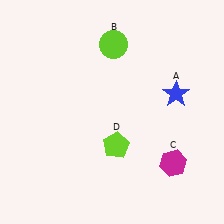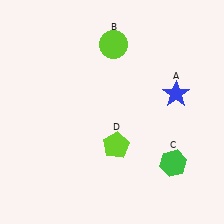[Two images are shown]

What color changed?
The hexagon (C) changed from magenta in Image 1 to green in Image 2.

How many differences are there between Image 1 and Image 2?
There is 1 difference between the two images.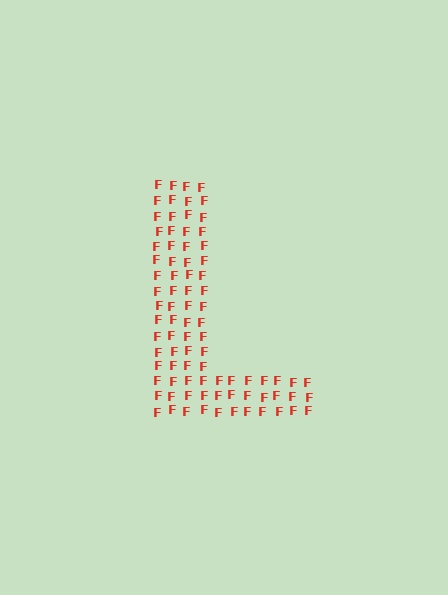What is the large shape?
The large shape is the letter L.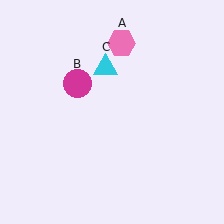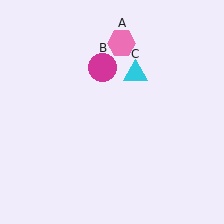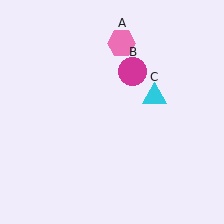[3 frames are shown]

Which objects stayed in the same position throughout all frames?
Pink hexagon (object A) remained stationary.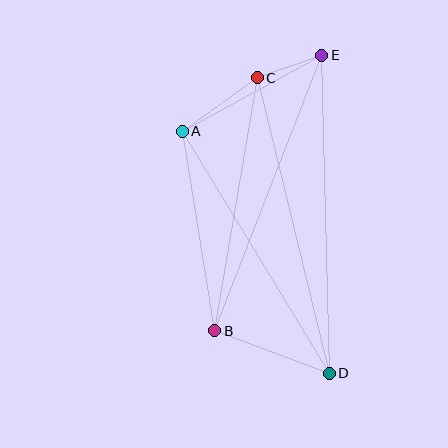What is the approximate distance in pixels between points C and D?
The distance between C and D is approximately 304 pixels.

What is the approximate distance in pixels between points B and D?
The distance between B and D is approximately 122 pixels.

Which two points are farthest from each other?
Points D and E are farthest from each other.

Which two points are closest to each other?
Points C and E are closest to each other.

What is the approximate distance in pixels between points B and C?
The distance between B and C is approximately 256 pixels.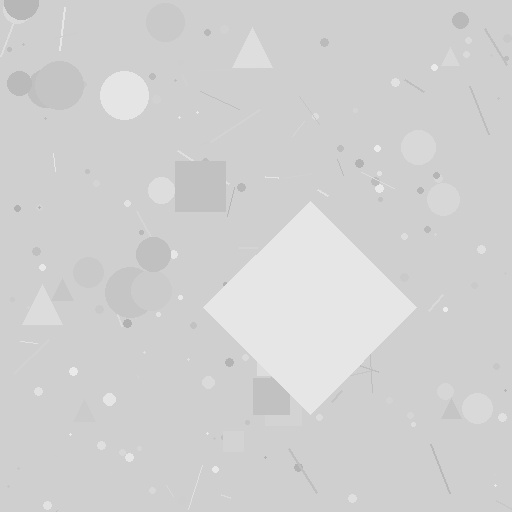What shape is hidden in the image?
A diamond is hidden in the image.